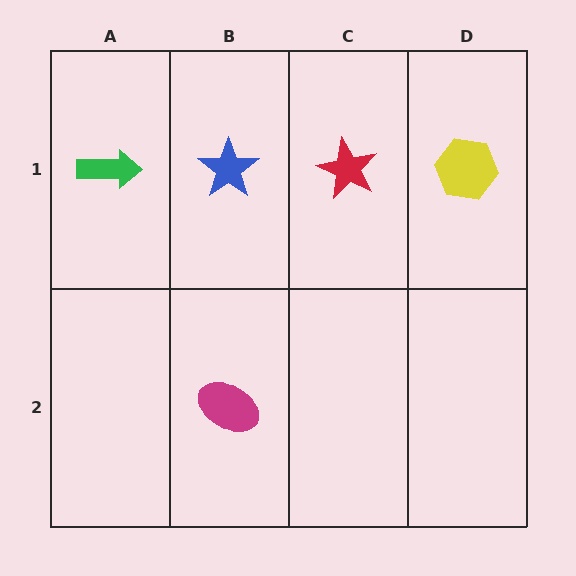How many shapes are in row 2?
1 shape.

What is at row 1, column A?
A green arrow.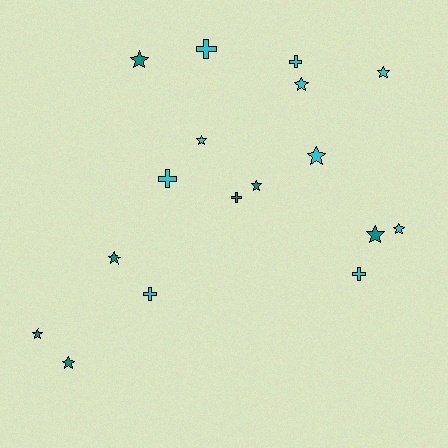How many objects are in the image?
There are 17 objects.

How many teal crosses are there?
There is 1 teal cross.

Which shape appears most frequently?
Star, with 11 objects.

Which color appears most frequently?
Cyan, with 10 objects.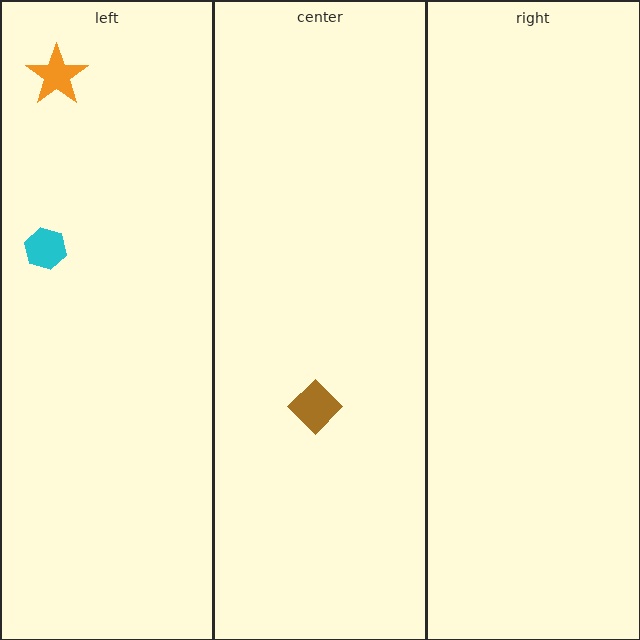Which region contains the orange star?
The left region.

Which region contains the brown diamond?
The center region.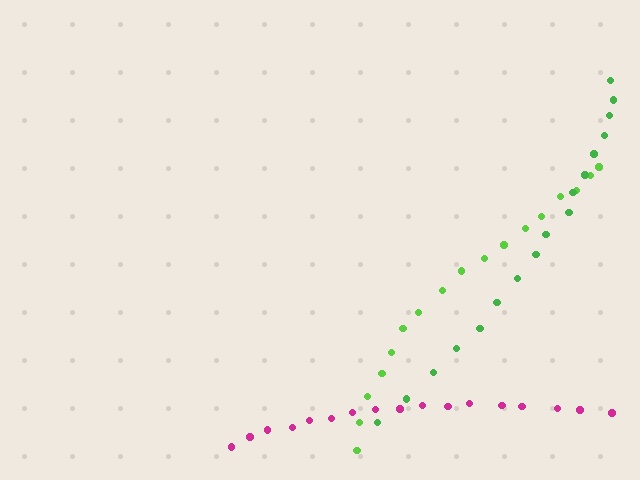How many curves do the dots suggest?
There are 3 distinct paths.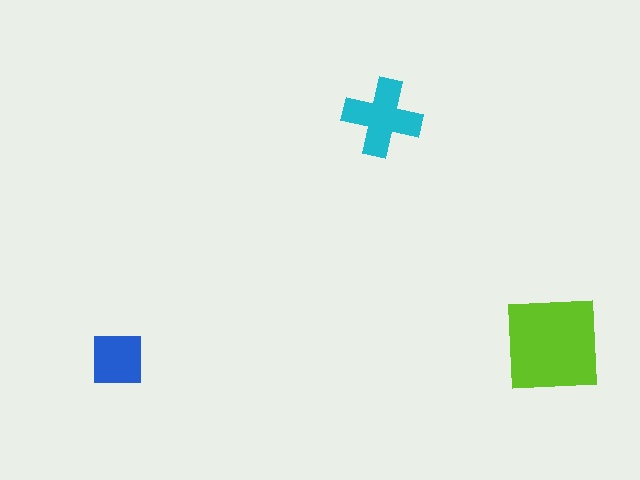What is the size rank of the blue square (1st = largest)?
3rd.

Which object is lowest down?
The blue square is bottommost.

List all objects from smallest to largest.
The blue square, the cyan cross, the lime square.